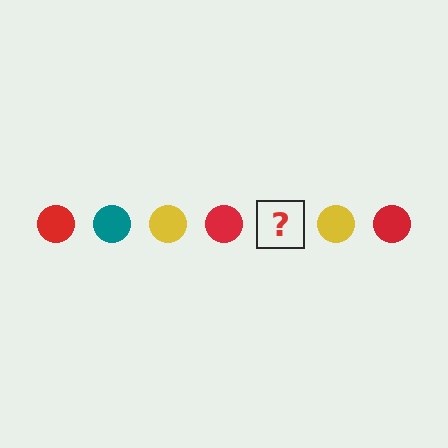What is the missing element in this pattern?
The missing element is a teal circle.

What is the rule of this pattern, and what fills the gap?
The rule is that the pattern cycles through red, teal, yellow circles. The gap should be filled with a teal circle.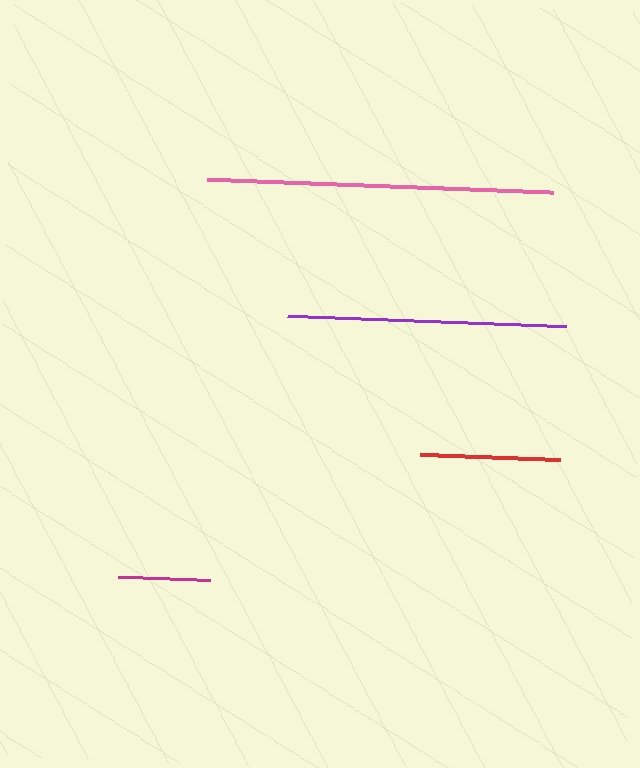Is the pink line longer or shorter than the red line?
The pink line is longer than the red line.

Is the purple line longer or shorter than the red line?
The purple line is longer than the red line.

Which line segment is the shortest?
The magenta line is the shortest at approximately 92 pixels.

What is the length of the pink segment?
The pink segment is approximately 348 pixels long.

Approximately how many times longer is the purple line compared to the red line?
The purple line is approximately 2.0 times the length of the red line.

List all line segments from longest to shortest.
From longest to shortest: pink, purple, red, magenta.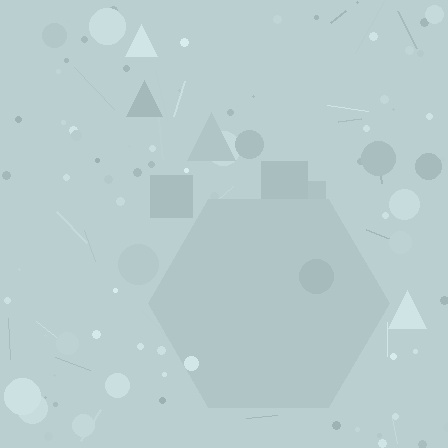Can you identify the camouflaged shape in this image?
The camouflaged shape is a hexagon.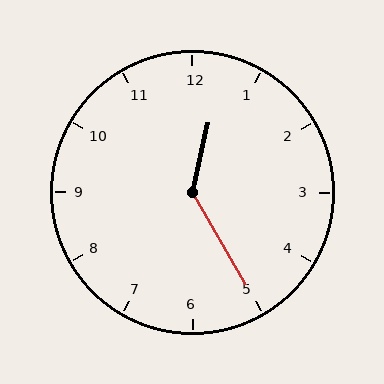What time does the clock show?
12:25.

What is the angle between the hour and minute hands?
Approximately 138 degrees.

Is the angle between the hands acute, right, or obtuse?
It is obtuse.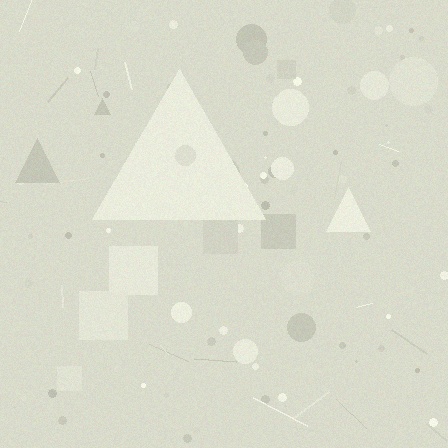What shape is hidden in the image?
A triangle is hidden in the image.